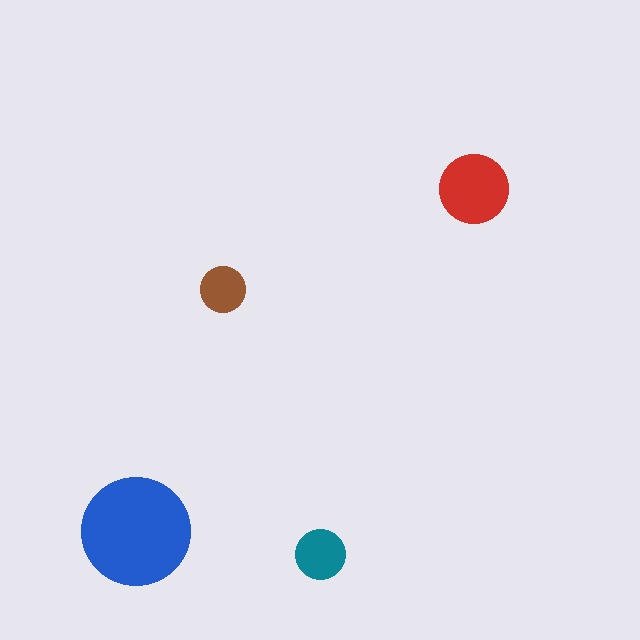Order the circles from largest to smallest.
the blue one, the red one, the teal one, the brown one.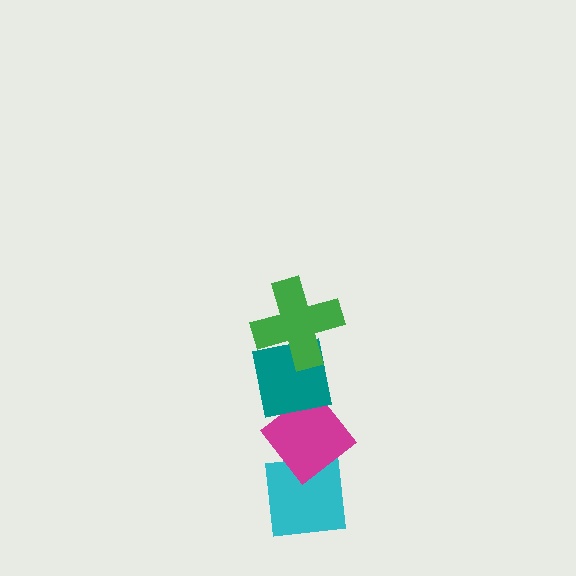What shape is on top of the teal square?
The green cross is on top of the teal square.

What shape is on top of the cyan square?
The magenta diamond is on top of the cyan square.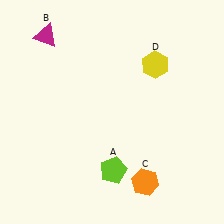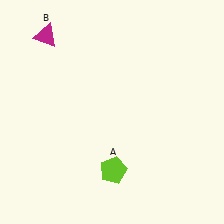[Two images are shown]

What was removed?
The yellow hexagon (D), the orange hexagon (C) were removed in Image 2.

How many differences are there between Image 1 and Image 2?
There are 2 differences between the two images.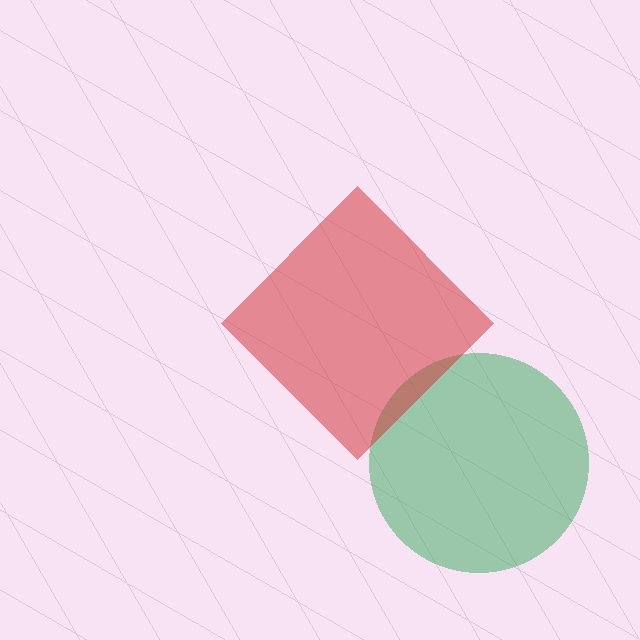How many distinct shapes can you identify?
There are 2 distinct shapes: a green circle, a red diamond.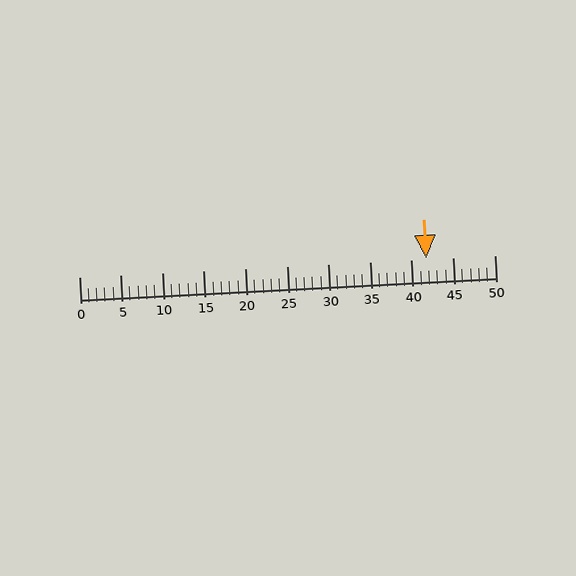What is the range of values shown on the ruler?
The ruler shows values from 0 to 50.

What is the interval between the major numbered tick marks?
The major tick marks are spaced 5 units apart.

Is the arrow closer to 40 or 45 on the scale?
The arrow is closer to 40.